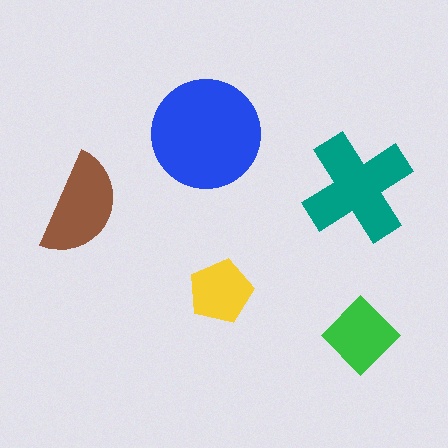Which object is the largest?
The blue circle.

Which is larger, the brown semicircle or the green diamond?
The brown semicircle.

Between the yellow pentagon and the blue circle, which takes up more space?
The blue circle.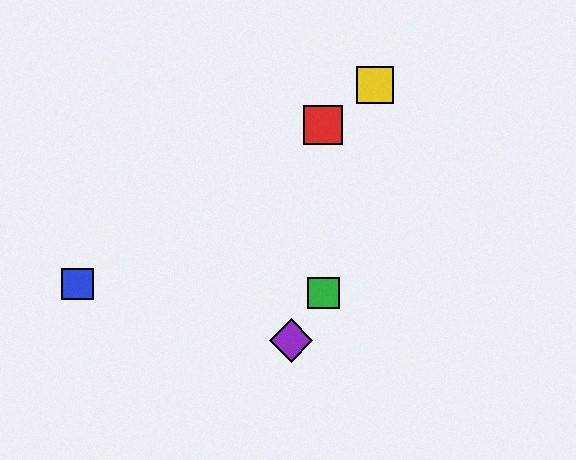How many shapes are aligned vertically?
2 shapes (the red square, the green square) are aligned vertically.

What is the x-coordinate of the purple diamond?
The purple diamond is at x≈291.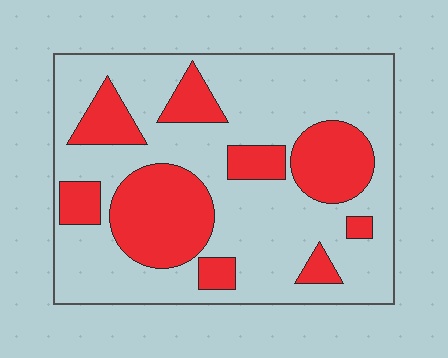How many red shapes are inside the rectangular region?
9.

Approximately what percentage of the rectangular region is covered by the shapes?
Approximately 30%.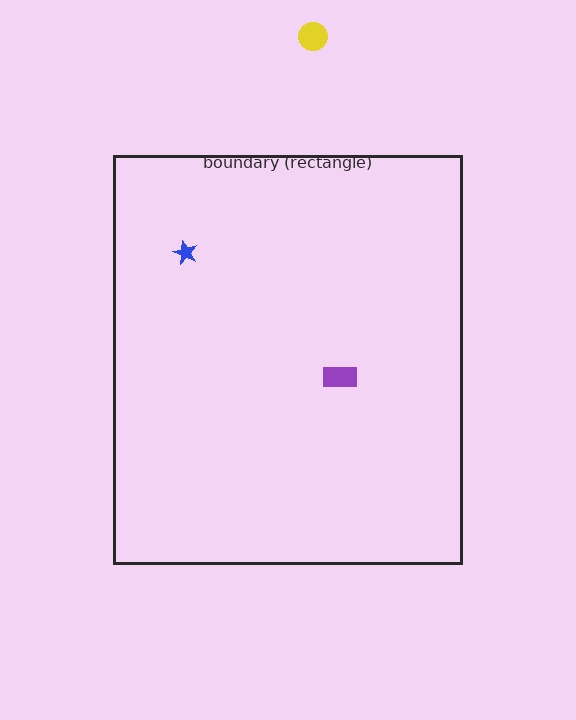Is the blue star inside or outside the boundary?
Inside.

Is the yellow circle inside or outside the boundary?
Outside.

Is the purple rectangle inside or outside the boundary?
Inside.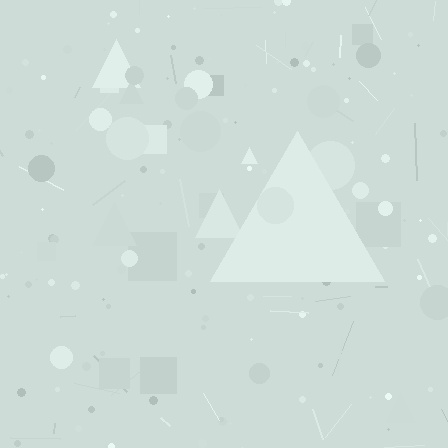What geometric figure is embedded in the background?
A triangle is embedded in the background.